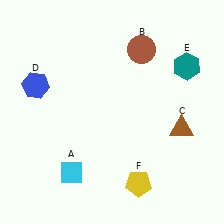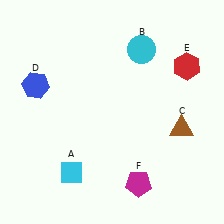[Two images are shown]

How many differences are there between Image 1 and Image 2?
There are 3 differences between the two images.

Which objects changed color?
B changed from brown to cyan. E changed from teal to red. F changed from yellow to magenta.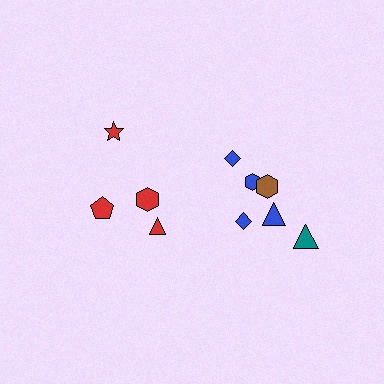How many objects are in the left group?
There are 4 objects.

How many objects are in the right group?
There are 6 objects.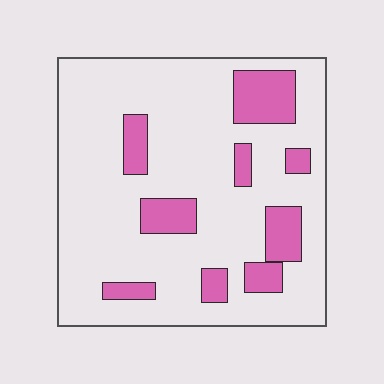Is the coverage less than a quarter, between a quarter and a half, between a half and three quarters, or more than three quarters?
Less than a quarter.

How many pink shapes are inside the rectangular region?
9.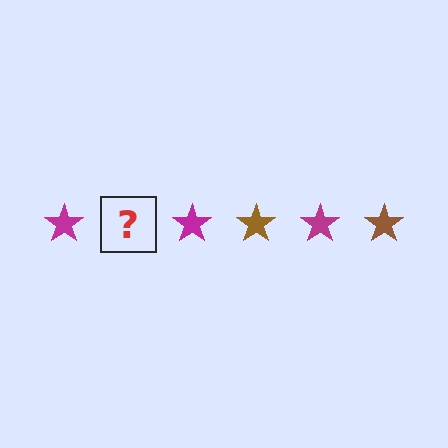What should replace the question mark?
The question mark should be replaced with a brown star.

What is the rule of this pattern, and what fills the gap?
The rule is that the pattern cycles through magenta, brown stars. The gap should be filled with a brown star.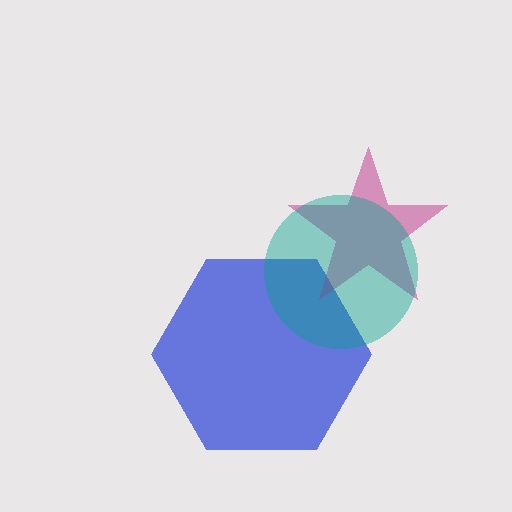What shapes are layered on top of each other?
The layered shapes are: a blue hexagon, a magenta star, a teal circle.